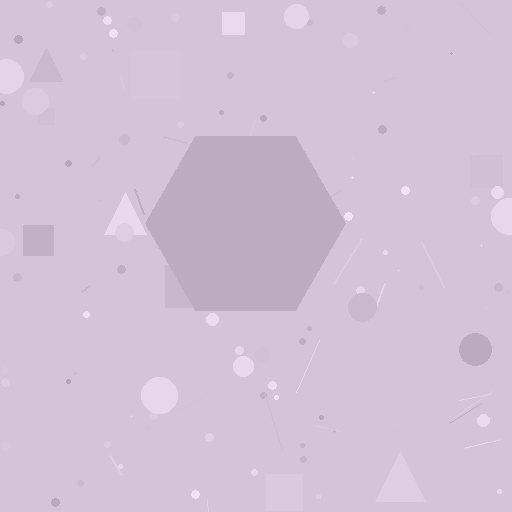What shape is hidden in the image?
A hexagon is hidden in the image.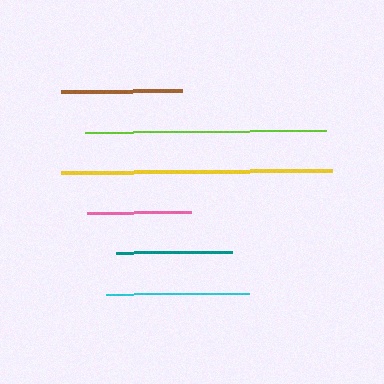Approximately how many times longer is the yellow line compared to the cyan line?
The yellow line is approximately 1.9 times the length of the cyan line.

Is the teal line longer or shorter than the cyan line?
The cyan line is longer than the teal line.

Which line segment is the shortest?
The pink line is the shortest at approximately 104 pixels.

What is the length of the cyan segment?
The cyan segment is approximately 143 pixels long.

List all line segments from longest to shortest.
From longest to shortest: yellow, lime, cyan, brown, teal, pink.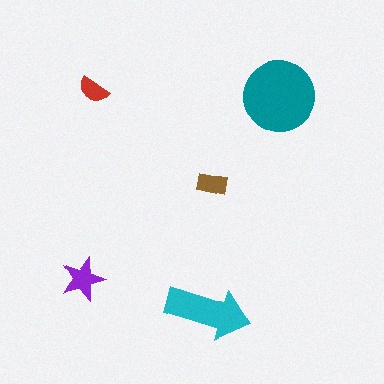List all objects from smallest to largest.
The red semicircle, the brown rectangle, the purple star, the cyan arrow, the teal circle.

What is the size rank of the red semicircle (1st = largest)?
5th.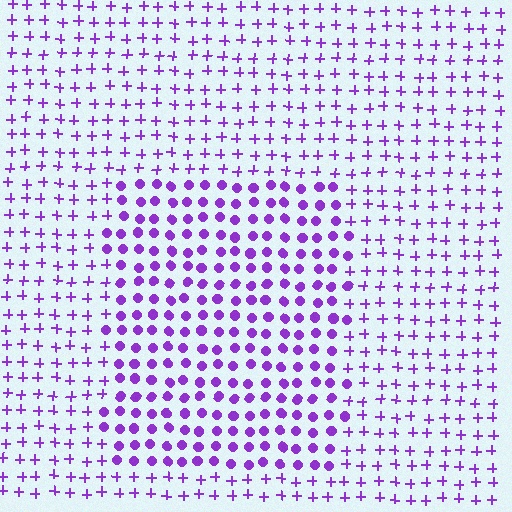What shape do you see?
I see a rectangle.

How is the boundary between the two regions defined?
The boundary is defined by a change in element shape: circles inside vs. plus signs outside. All elements share the same color and spacing.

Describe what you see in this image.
The image is filled with small purple elements arranged in a uniform grid. A rectangle-shaped region contains circles, while the surrounding area contains plus signs. The boundary is defined purely by the change in element shape.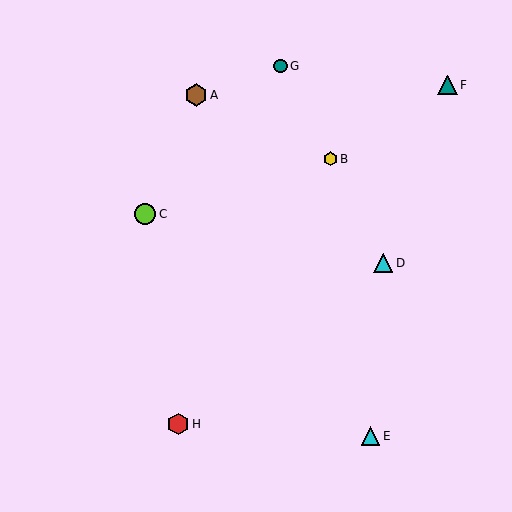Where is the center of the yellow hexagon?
The center of the yellow hexagon is at (330, 159).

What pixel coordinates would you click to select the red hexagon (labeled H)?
Click at (178, 424) to select the red hexagon H.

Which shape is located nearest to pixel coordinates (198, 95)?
The brown hexagon (labeled A) at (196, 95) is nearest to that location.